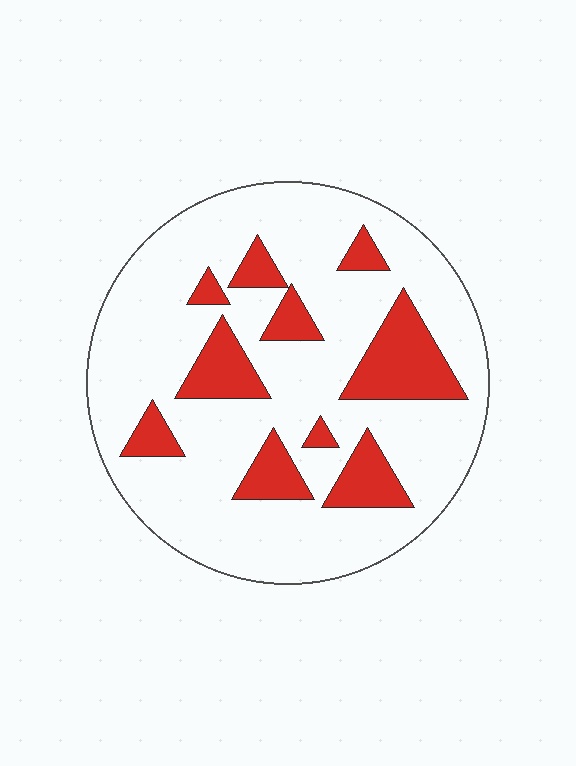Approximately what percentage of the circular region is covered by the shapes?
Approximately 20%.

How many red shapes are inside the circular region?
10.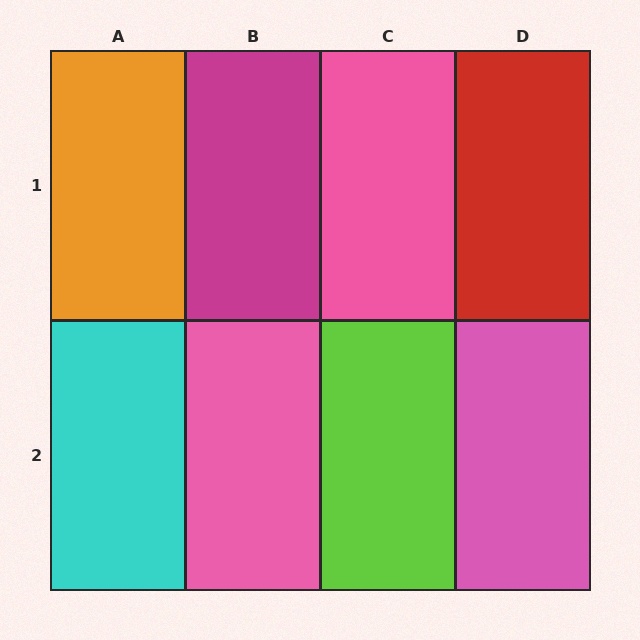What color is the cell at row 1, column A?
Orange.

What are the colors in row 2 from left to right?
Cyan, pink, lime, pink.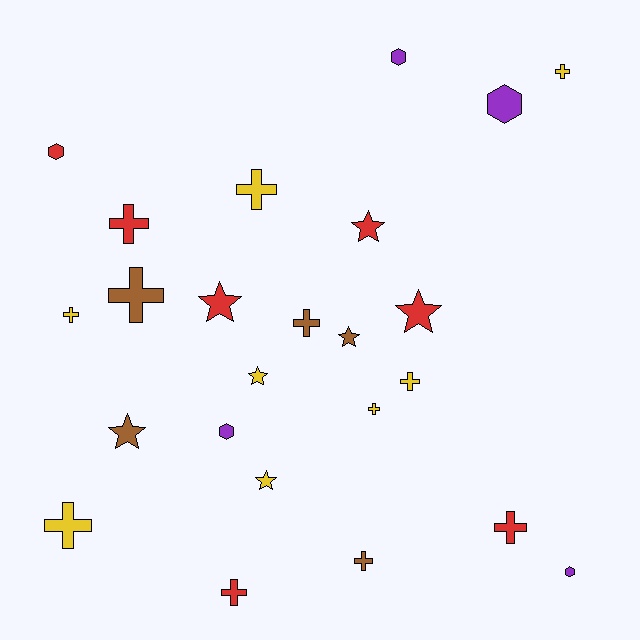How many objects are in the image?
There are 24 objects.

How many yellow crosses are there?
There are 6 yellow crosses.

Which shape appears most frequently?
Cross, with 12 objects.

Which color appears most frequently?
Yellow, with 8 objects.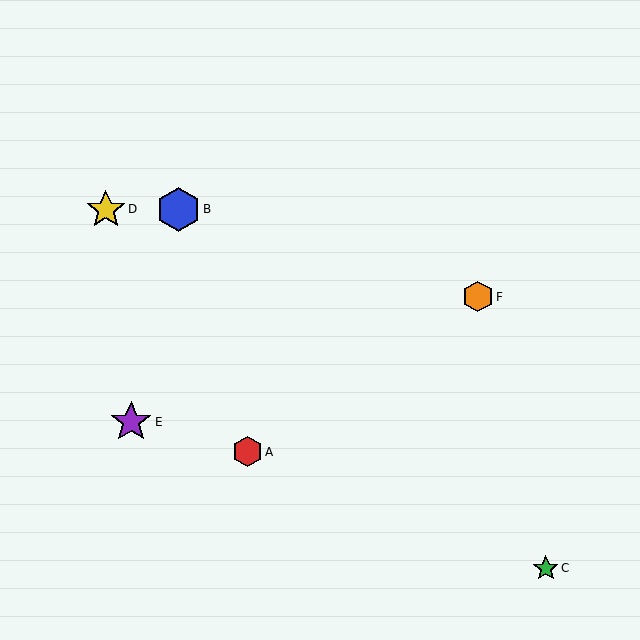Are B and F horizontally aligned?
No, B is at y≈209 and F is at y≈297.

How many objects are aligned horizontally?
2 objects (B, D) are aligned horizontally.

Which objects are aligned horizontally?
Objects B, D are aligned horizontally.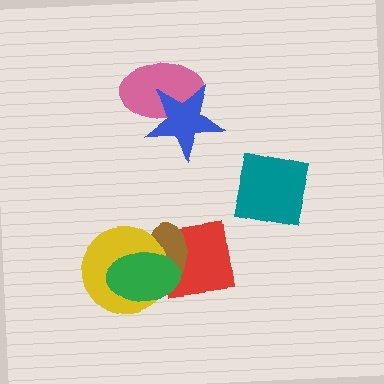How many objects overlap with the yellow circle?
2 objects overlap with the yellow circle.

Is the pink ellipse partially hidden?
Yes, it is partially covered by another shape.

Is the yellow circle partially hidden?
Yes, it is partially covered by another shape.